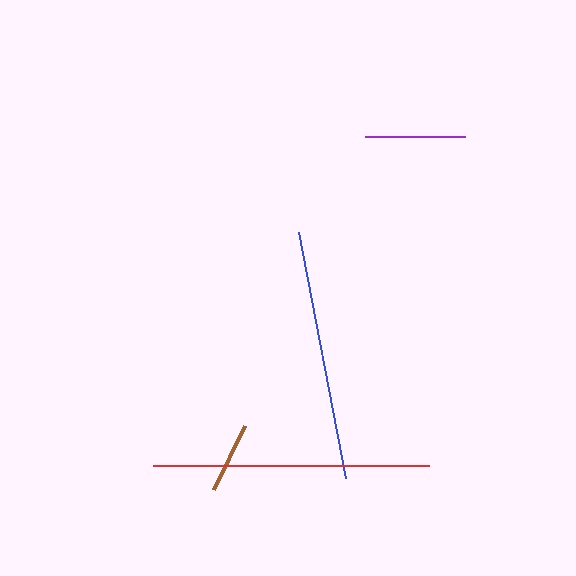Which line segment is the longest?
The red line is the longest at approximately 275 pixels.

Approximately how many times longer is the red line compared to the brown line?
The red line is approximately 3.9 times the length of the brown line.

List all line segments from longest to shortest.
From longest to shortest: red, blue, purple, brown.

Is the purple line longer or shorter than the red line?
The red line is longer than the purple line.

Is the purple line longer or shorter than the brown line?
The purple line is longer than the brown line.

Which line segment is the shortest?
The brown line is the shortest at approximately 71 pixels.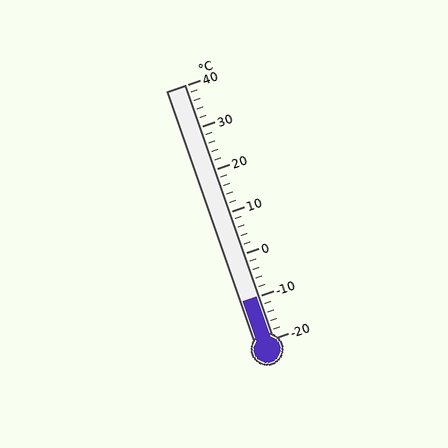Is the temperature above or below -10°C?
The temperature is at -10°C.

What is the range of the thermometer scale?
The thermometer scale ranges from -20°C to 40°C.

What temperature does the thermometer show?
The thermometer shows approximately -10°C.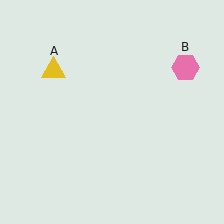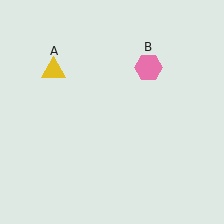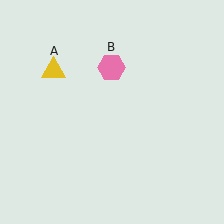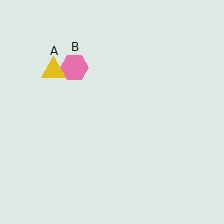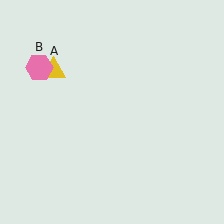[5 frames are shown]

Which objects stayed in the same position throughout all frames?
Yellow triangle (object A) remained stationary.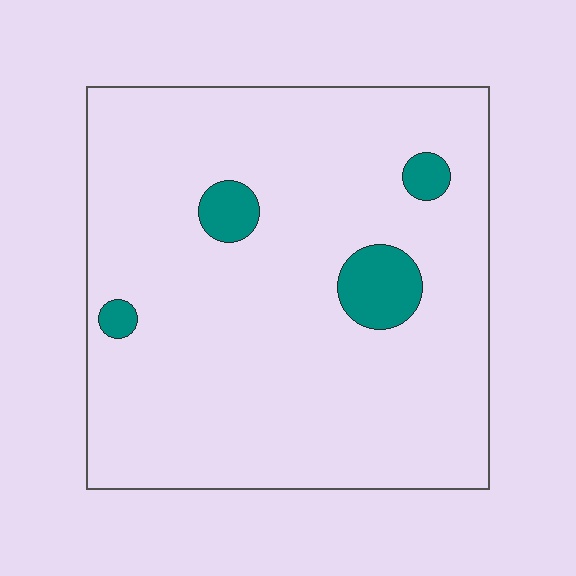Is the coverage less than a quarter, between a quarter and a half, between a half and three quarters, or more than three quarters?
Less than a quarter.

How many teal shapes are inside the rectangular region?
4.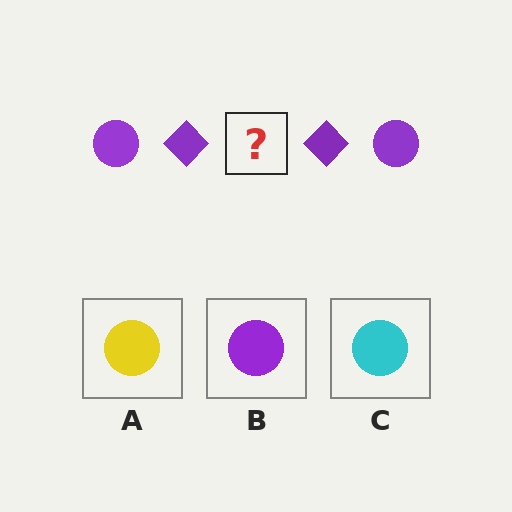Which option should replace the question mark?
Option B.